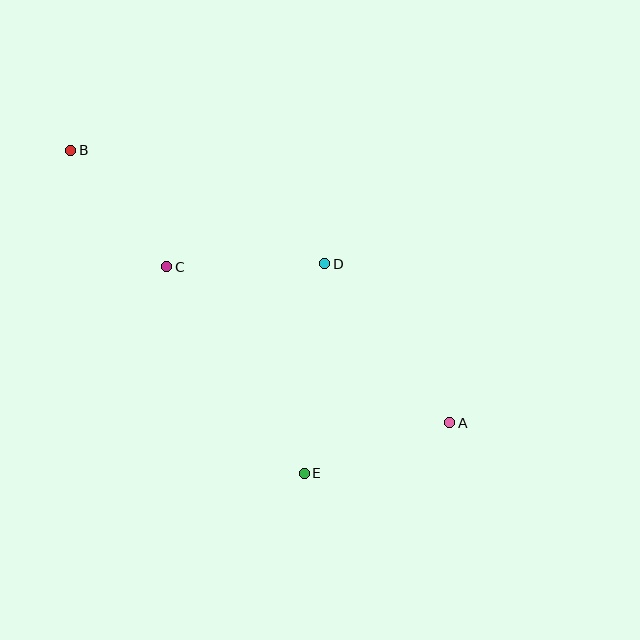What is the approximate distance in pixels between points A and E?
The distance between A and E is approximately 154 pixels.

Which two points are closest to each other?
Points B and C are closest to each other.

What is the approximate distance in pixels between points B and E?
The distance between B and E is approximately 398 pixels.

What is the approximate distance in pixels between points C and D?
The distance between C and D is approximately 158 pixels.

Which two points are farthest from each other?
Points A and B are farthest from each other.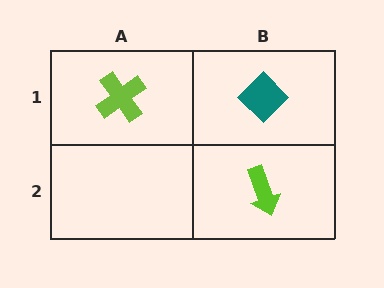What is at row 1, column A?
A lime cross.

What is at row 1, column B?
A teal diamond.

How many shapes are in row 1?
2 shapes.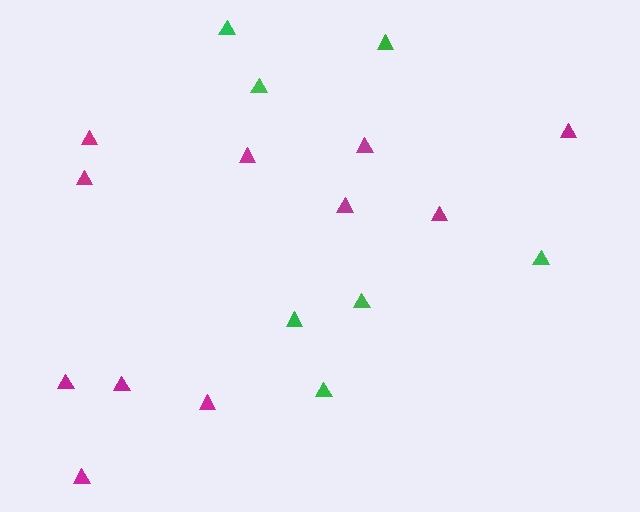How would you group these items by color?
There are 2 groups: one group of green triangles (7) and one group of magenta triangles (11).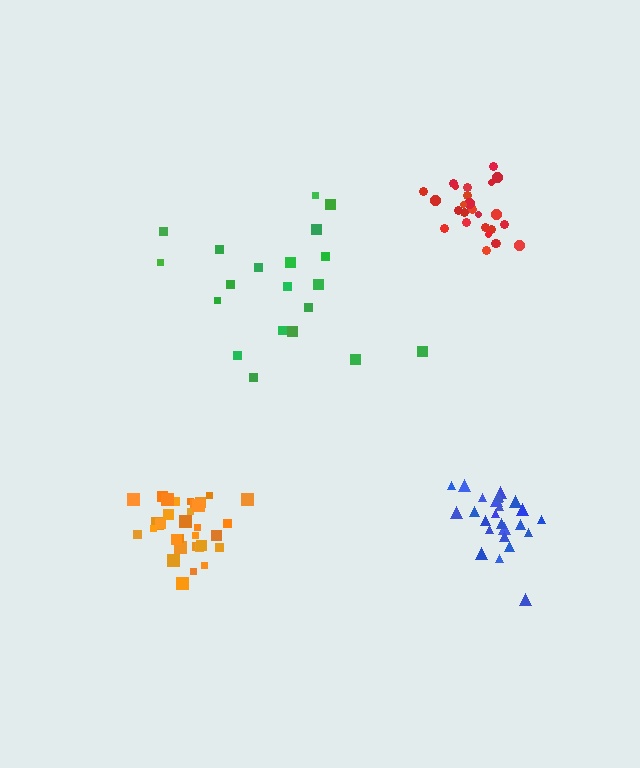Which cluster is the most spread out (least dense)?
Green.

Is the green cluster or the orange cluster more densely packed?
Orange.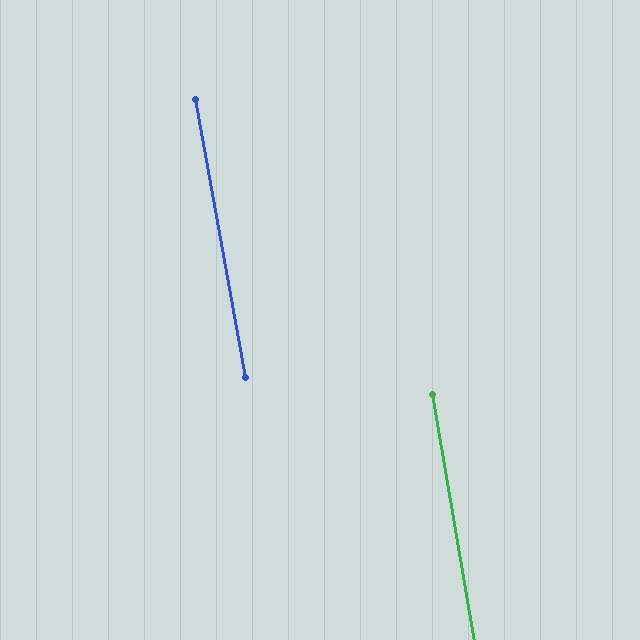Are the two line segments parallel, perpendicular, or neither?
Parallel — their directions differ by only 0.8°.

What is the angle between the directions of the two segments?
Approximately 1 degree.